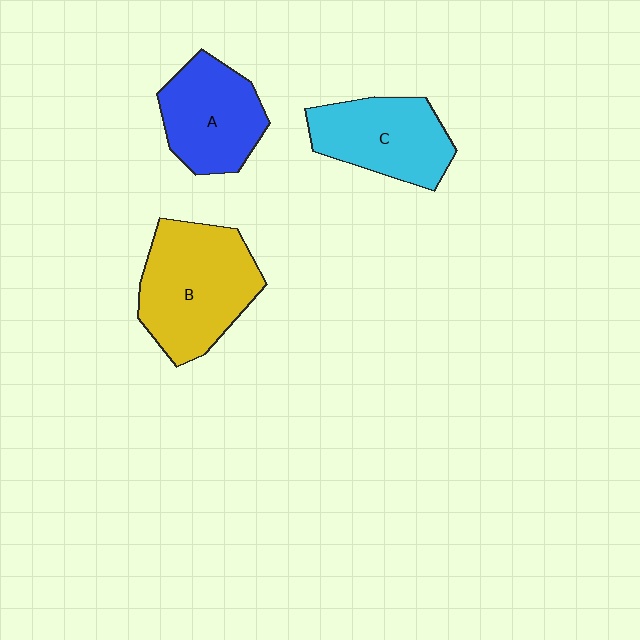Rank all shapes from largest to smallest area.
From largest to smallest: B (yellow), C (cyan), A (blue).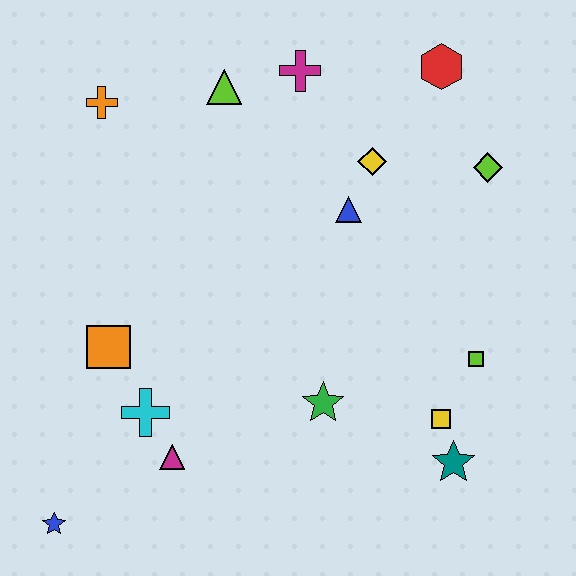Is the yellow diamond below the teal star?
No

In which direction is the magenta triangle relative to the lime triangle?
The magenta triangle is below the lime triangle.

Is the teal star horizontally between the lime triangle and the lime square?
Yes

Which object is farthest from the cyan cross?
The red hexagon is farthest from the cyan cross.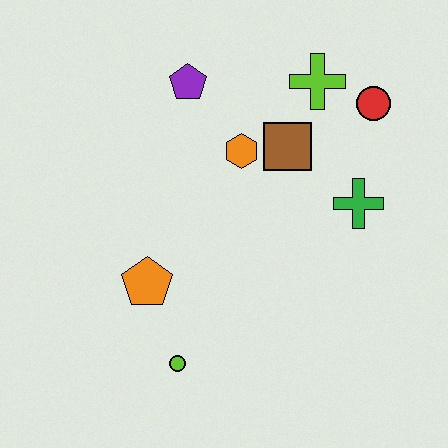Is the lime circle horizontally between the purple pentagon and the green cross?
No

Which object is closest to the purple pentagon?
The orange hexagon is closest to the purple pentagon.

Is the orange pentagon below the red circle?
Yes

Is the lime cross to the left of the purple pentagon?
No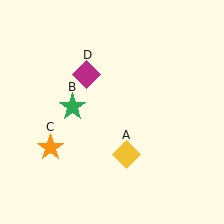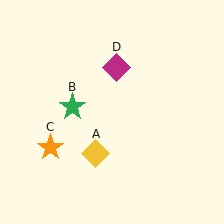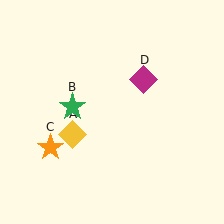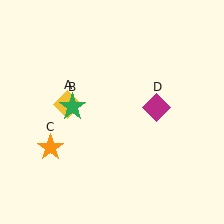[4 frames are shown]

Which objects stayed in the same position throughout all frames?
Green star (object B) and orange star (object C) remained stationary.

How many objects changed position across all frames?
2 objects changed position: yellow diamond (object A), magenta diamond (object D).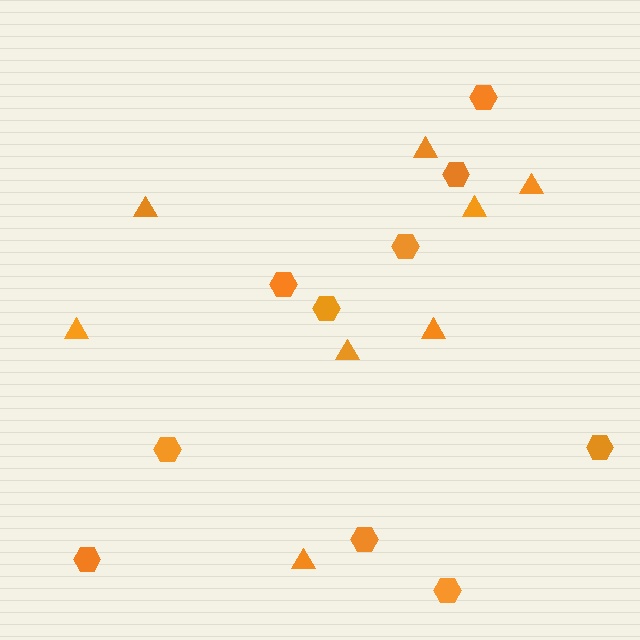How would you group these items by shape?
There are 2 groups: one group of triangles (8) and one group of hexagons (10).